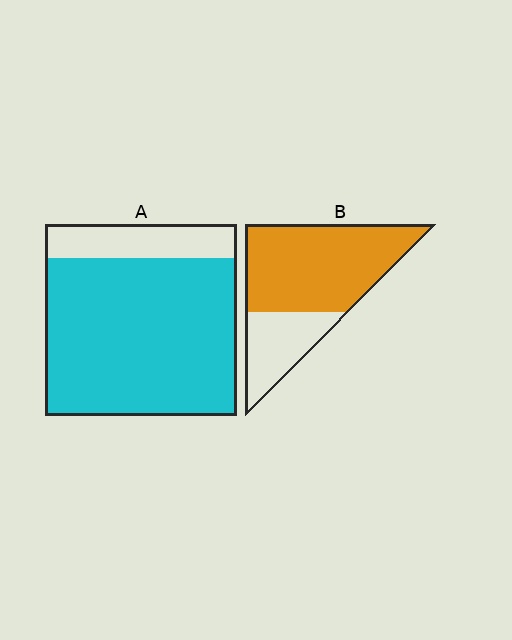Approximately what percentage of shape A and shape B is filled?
A is approximately 80% and B is approximately 70%.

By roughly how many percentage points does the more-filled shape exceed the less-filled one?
By roughly 10 percentage points (A over B).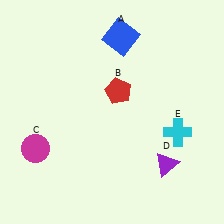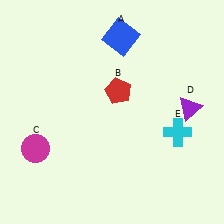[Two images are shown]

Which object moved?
The purple triangle (D) moved up.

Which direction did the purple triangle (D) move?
The purple triangle (D) moved up.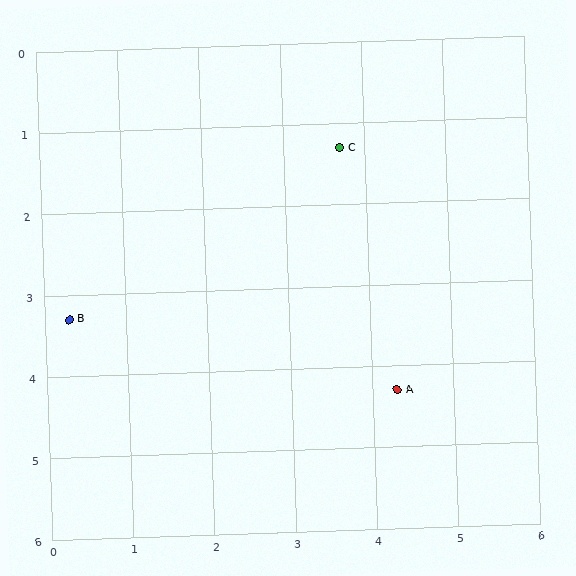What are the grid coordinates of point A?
Point A is at approximately (4.3, 4.3).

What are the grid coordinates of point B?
Point B is at approximately (0.3, 3.3).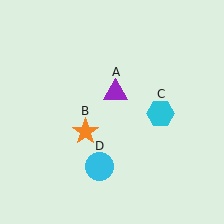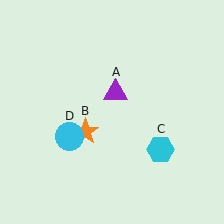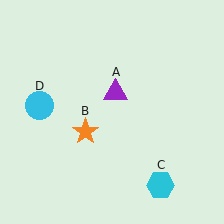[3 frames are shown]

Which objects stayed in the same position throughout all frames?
Purple triangle (object A) and orange star (object B) remained stationary.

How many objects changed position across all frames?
2 objects changed position: cyan hexagon (object C), cyan circle (object D).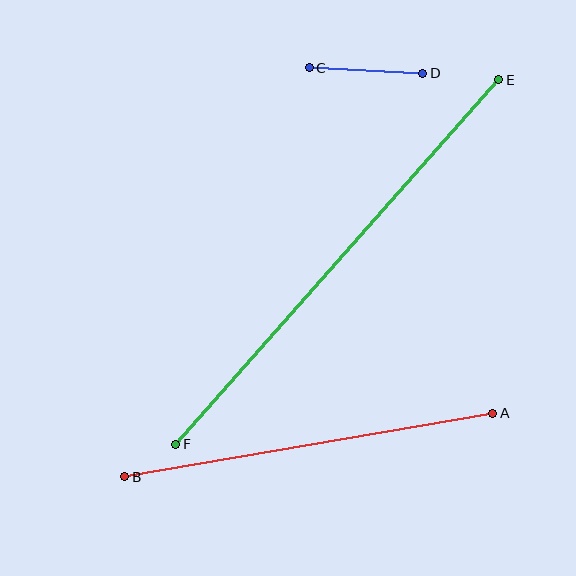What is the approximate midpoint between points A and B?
The midpoint is at approximately (309, 445) pixels.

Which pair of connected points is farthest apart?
Points E and F are farthest apart.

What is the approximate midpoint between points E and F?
The midpoint is at approximately (337, 262) pixels.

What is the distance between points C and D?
The distance is approximately 114 pixels.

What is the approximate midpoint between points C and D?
The midpoint is at approximately (366, 71) pixels.